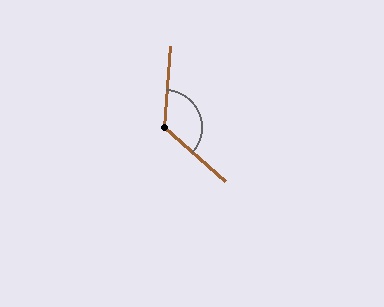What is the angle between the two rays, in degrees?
Approximately 128 degrees.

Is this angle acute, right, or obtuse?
It is obtuse.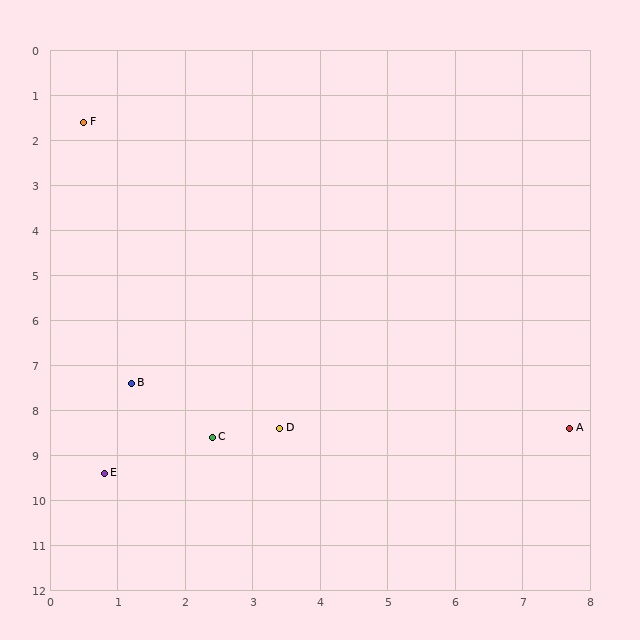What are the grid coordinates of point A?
Point A is at approximately (7.7, 8.4).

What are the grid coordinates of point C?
Point C is at approximately (2.4, 8.6).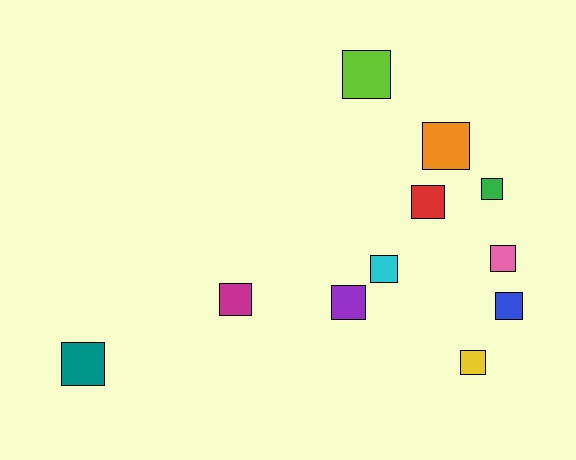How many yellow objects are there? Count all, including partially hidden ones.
There is 1 yellow object.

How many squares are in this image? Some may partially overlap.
There are 11 squares.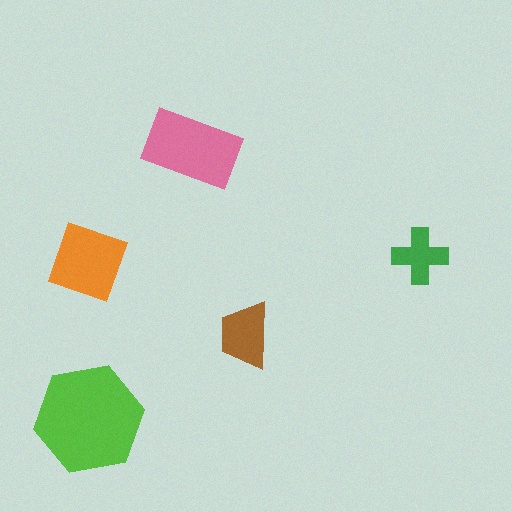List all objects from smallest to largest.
The green cross, the brown trapezoid, the orange diamond, the pink rectangle, the lime hexagon.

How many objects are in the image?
There are 5 objects in the image.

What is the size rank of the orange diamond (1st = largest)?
3rd.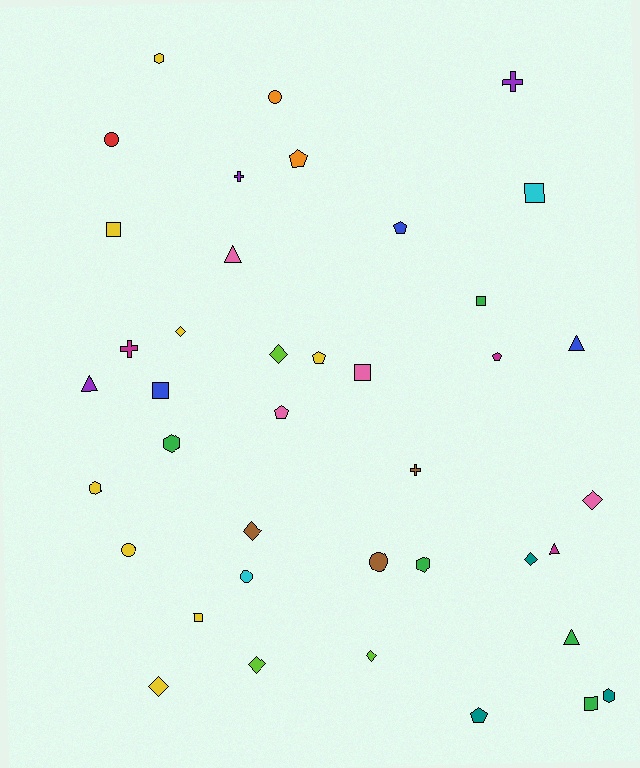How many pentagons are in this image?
There are 6 pentagons.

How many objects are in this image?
There are 40 objects.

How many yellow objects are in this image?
There are 8 yellow objects.